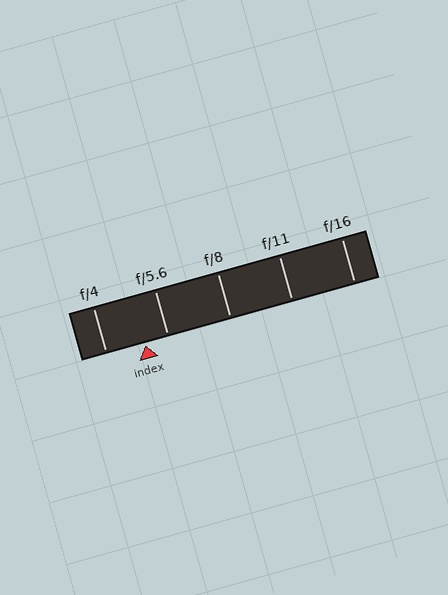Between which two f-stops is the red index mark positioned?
The index mark is between f/4 and f/5.6.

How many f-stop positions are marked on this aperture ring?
There are 5 f-stop positions marked.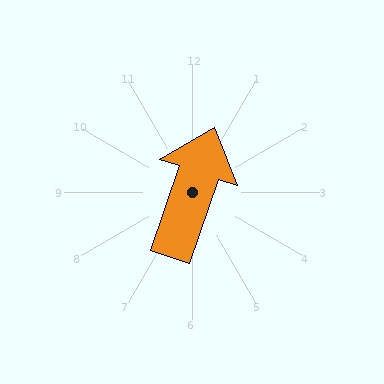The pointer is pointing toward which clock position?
Roughly 1 o'clock.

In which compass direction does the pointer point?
North.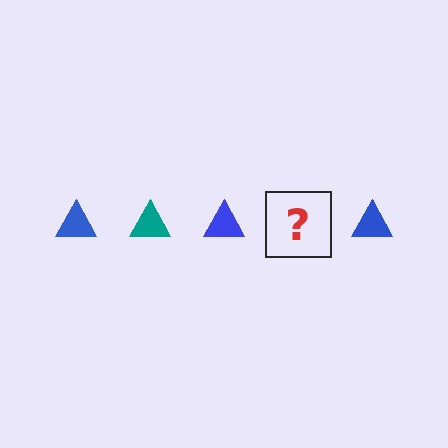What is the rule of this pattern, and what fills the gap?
The rule is that the pattern cycles through blue, teal triangles. The gap should be filled with a teal triangle.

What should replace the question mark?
The question mark should be replaced with a teal triangle.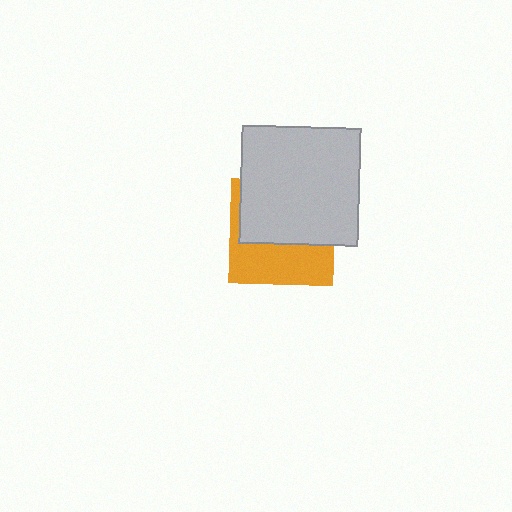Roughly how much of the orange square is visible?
A small part of it is visible (roughly 43%).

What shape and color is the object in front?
The object in front is a light gray square.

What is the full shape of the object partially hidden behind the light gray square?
The partially hidden object is an orange square.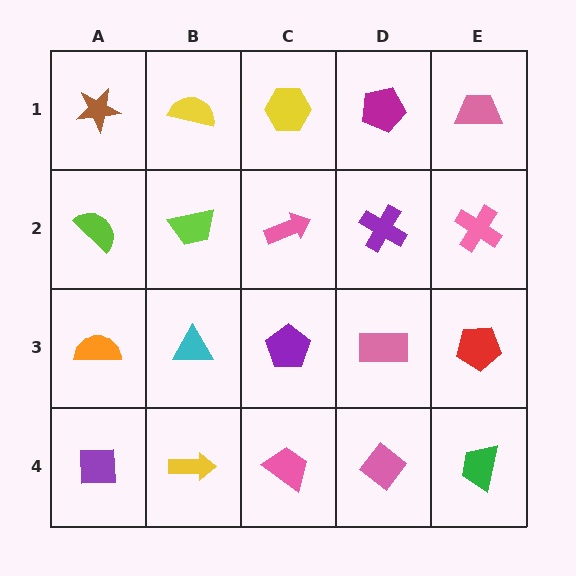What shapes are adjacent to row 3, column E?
A pink cross (row 2, column E), a green trapezoid (row 4, column E), a pink rectangle (row 3, column D).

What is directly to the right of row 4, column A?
A yellow arrow.